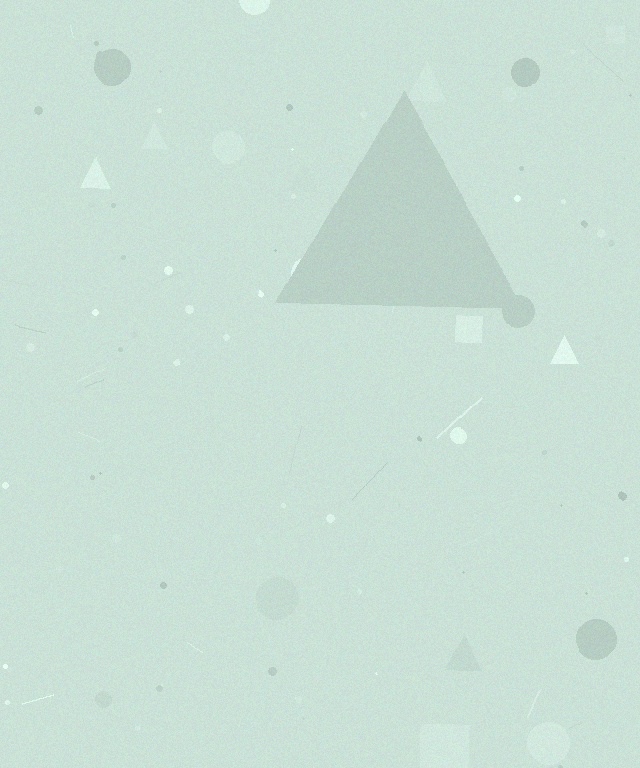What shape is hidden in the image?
A triangle is hidden in the image.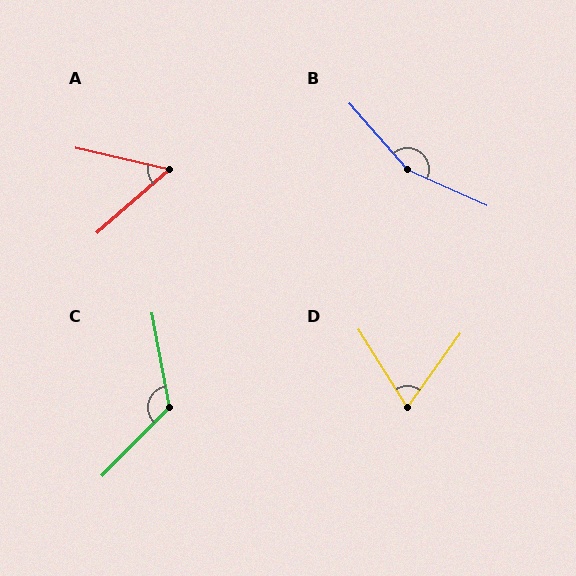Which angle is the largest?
B, at approximately 155 degrees.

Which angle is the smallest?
A, at approximately 54 degrees.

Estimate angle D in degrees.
Approximately 68 degrees.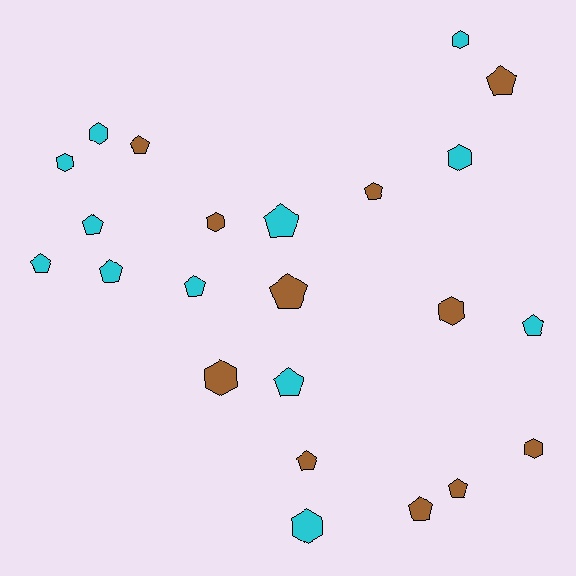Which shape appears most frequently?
Pentagon, with 14 objects.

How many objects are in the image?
There are 23 objects.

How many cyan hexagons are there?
There are 5 cyan hexagons.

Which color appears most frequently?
Cyan, with 12 objects.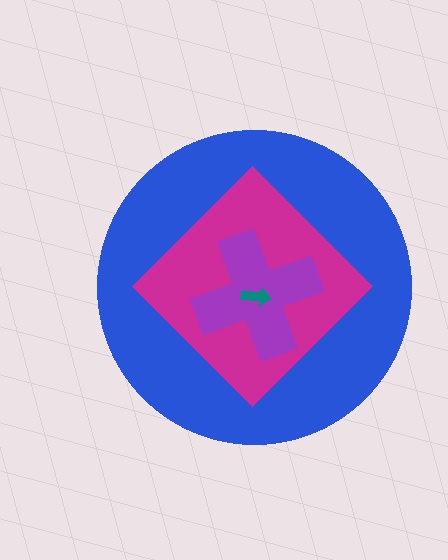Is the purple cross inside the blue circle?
Yes.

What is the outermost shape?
The blue circle.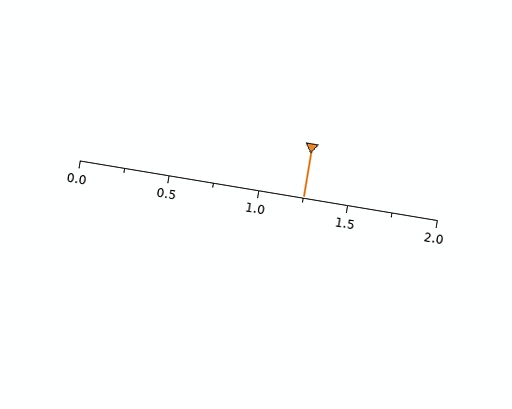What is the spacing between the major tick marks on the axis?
The major ticks are spaced 0.5 apart.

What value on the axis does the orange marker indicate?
The marker indicates approximately 1.25.